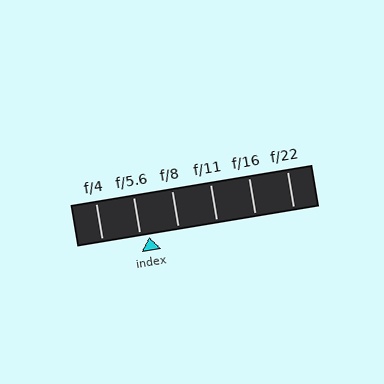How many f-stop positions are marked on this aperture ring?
There are 6 f-stop positions marked.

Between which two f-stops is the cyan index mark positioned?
The index mark is between f/5.6 and f/8.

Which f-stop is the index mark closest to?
The index mark is closest to f/5.6.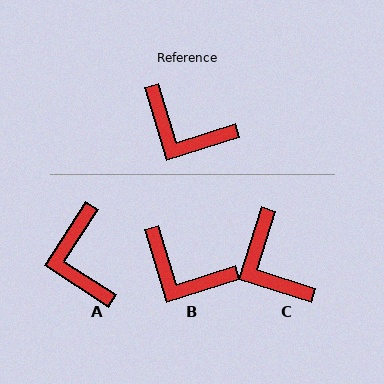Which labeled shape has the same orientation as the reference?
B.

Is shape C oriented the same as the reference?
No, it is off by about 35 degrees.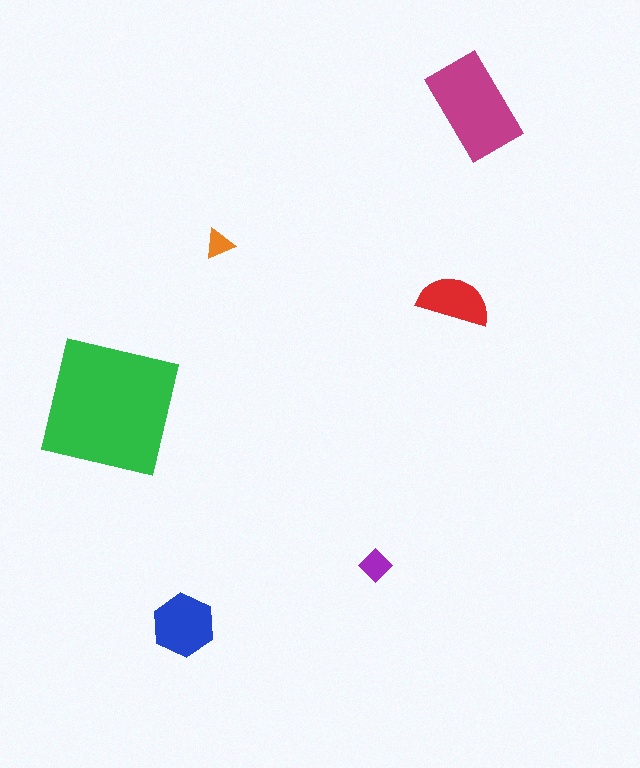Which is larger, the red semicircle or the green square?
The green square.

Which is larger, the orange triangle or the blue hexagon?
The blue hexagon.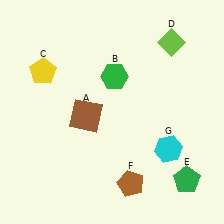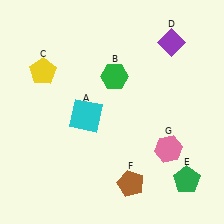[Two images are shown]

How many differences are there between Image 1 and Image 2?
There are 3 differences between the two images.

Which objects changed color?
A changed from brown to cyan. D changed from lime to purple. G changed from cyan to pink.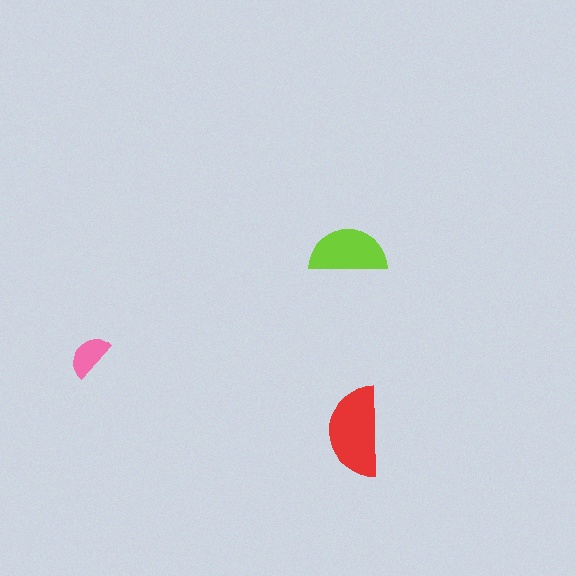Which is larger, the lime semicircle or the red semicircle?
The red one.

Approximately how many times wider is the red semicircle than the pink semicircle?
About 2 times wider.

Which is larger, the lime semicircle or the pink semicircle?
The lime one.